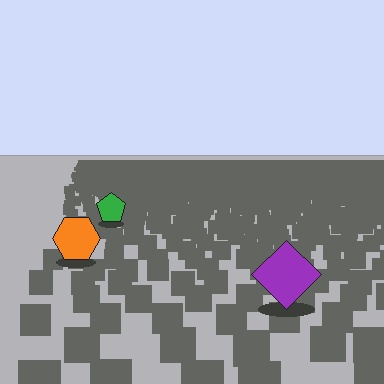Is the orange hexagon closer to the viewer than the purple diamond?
No. The purple diamond is closer — you can tell from the texture gradient: the ground texture is coarser near it.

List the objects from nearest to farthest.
From nearest to farthest: the purple diamond, the orange hexagon, the green pentagon.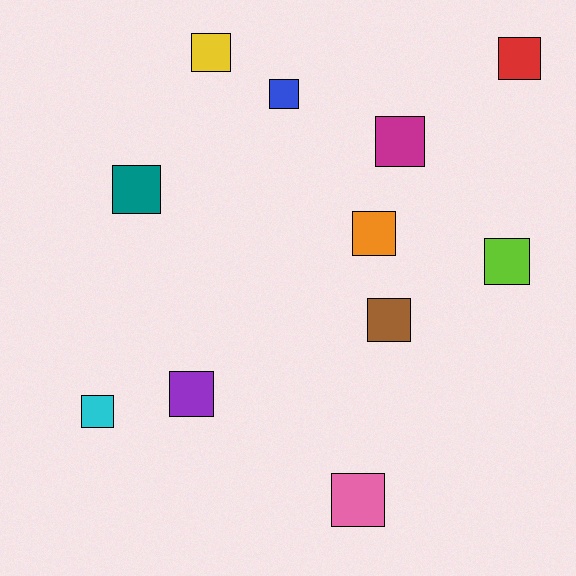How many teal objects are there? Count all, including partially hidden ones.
There is 1 teal object.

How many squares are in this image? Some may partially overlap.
There are 11 squares.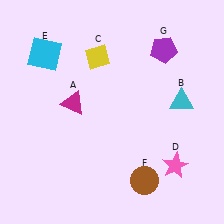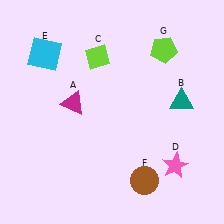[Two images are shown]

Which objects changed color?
B changed from cyan to teal. C changed from yellow to lime. G changed from purple to lime.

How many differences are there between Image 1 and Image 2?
There are 3 differences between the two images.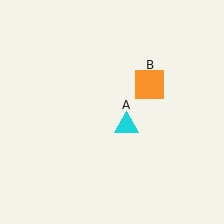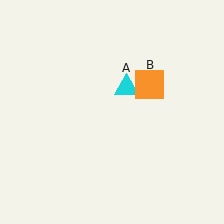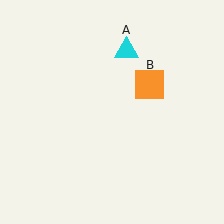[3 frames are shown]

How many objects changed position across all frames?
1 object changed position: cyan triangle (object A).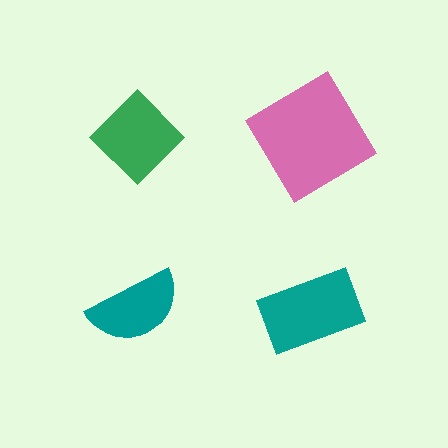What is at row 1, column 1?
A green diamond.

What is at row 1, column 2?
A pink diamond.